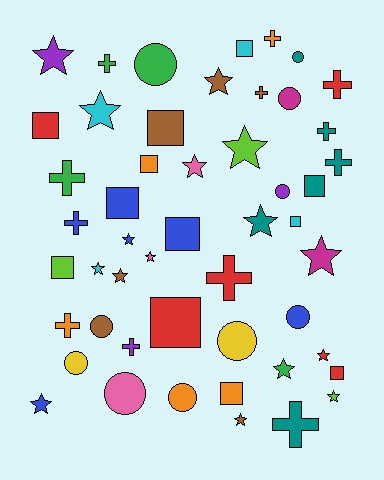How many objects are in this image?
There are 50 objects.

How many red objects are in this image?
There are 6 red objects.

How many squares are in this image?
There are 12 squares.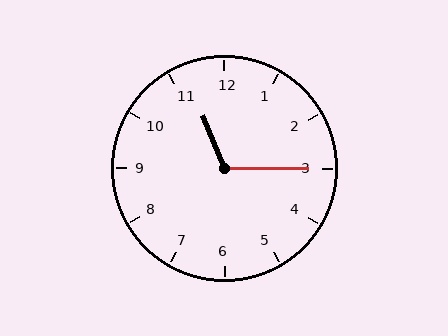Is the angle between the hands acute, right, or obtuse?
It is obtuse.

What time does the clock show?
11:15.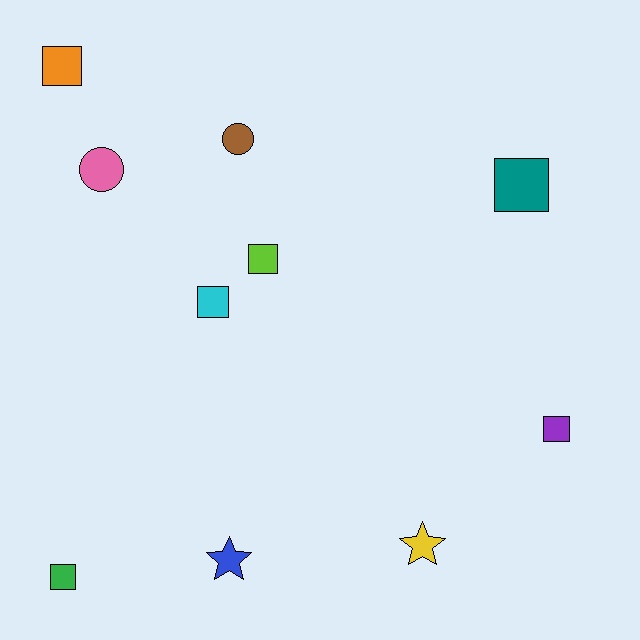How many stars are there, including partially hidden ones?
There are 2 stars.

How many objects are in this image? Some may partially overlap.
There are 10 objects.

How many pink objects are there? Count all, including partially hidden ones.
There is 1 pink object.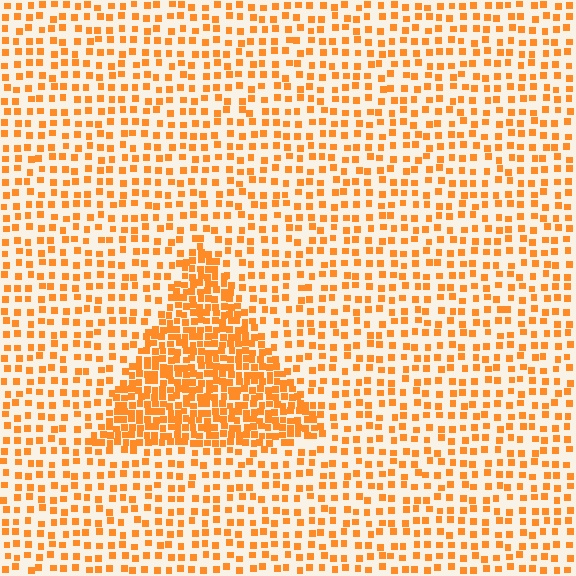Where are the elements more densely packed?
The elements are more densely packed inside the triangle boundary.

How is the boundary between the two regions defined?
The boundary is defined by a change in element density (approximately 2.4x ratio). All elements are the same color, size, and shape.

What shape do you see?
I see a triangle.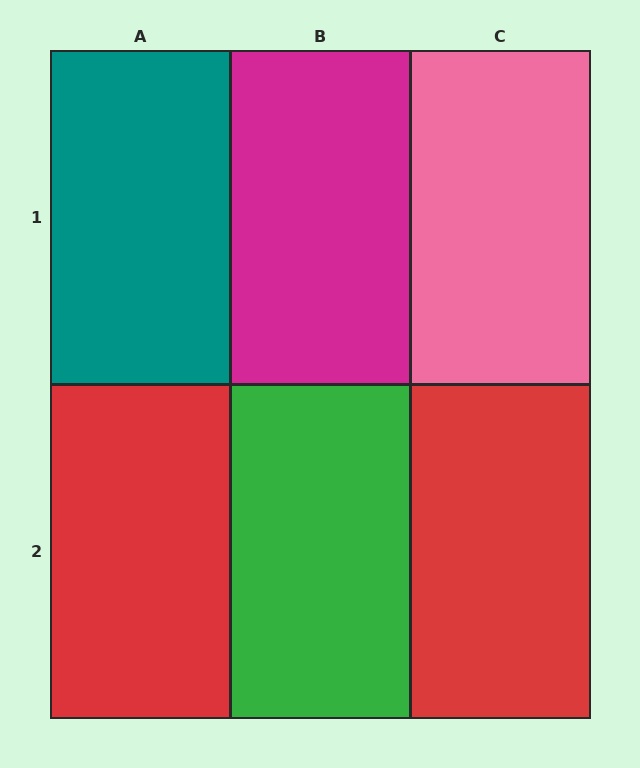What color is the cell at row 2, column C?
Red.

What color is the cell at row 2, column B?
Green.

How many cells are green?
1 cell is green.